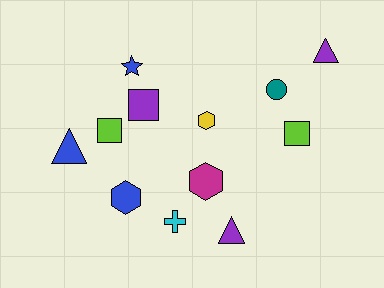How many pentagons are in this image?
There are no pentagons.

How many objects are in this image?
There are 12 objects.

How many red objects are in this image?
There are no red objects.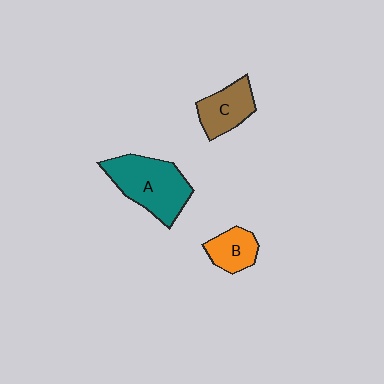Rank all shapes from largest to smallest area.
From largest to smallest: A (teal), C (brown), B (orange).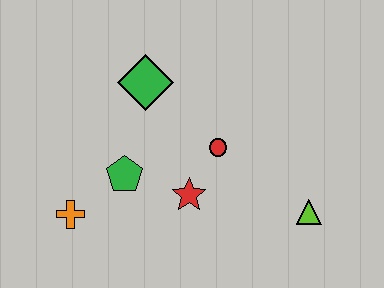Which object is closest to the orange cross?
The green pentagon is closest to the orange cross.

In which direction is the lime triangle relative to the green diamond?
The lime triangle is to the right of the green diamond.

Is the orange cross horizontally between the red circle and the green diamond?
No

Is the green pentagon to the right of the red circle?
No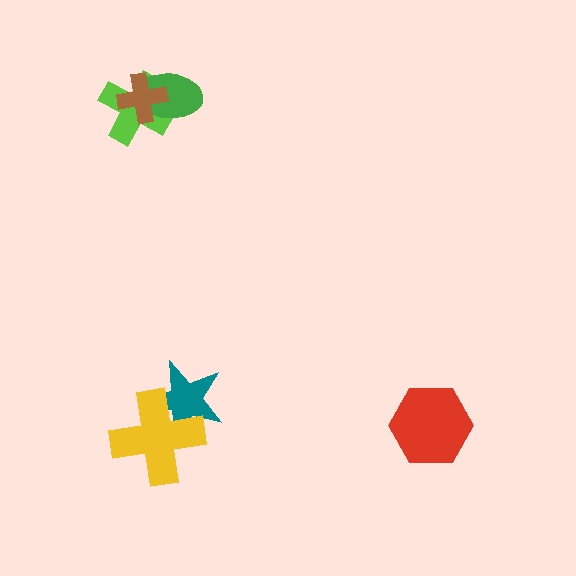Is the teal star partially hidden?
Yes, it is partially covered by another shape.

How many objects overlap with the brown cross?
2 objects overlap with the brown cross.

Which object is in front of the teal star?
The yellow cross is in front of the teal star.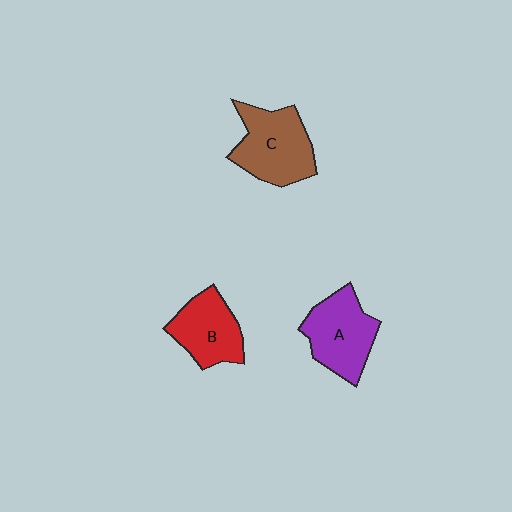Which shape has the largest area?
Shape C (brown).